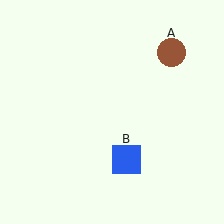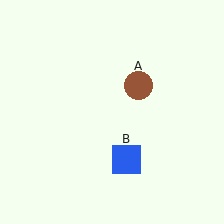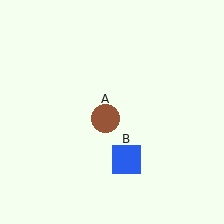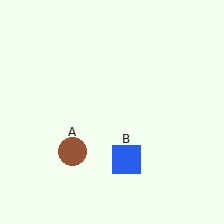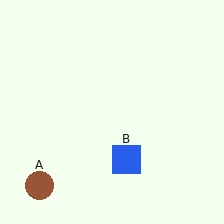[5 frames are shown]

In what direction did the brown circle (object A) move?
The brown circle (object A) moved down and to the left.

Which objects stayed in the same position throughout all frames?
Blue square (object B) remained stationary.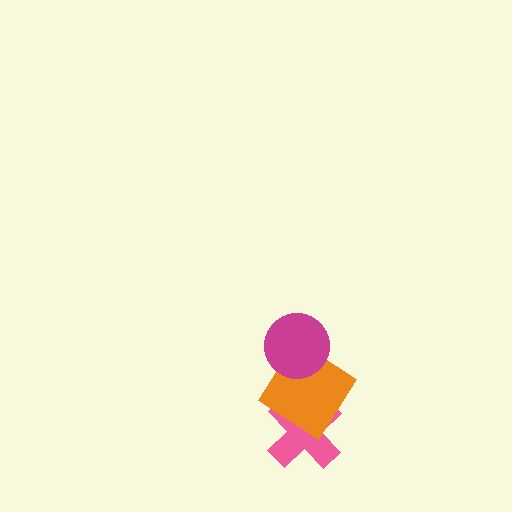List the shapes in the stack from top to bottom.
From top to bottom: the magenta circle, the orange diamond, the pink cross.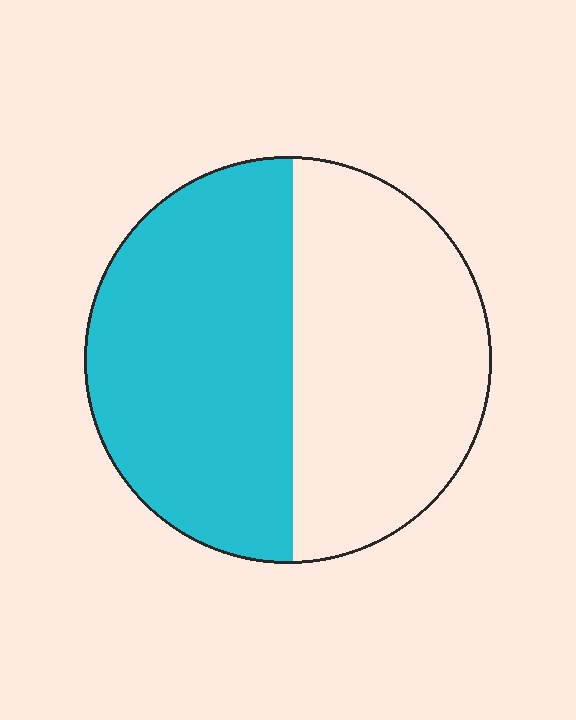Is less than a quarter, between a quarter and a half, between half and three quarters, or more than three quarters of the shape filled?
Between half and three quarters.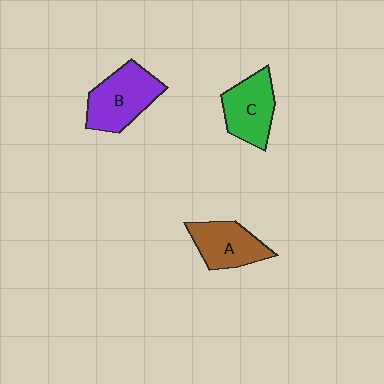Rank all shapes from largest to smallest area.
From largest to smallest: B (purple), C (green), A (brown).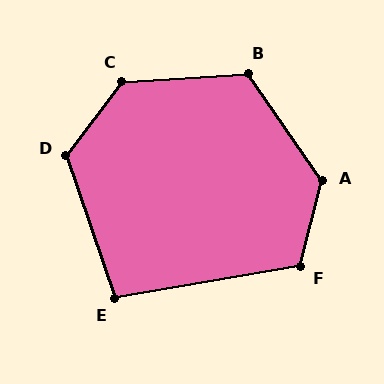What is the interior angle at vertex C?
Approximately 130 degrees (obtuse).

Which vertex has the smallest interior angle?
E, at approximately 99 degrees.